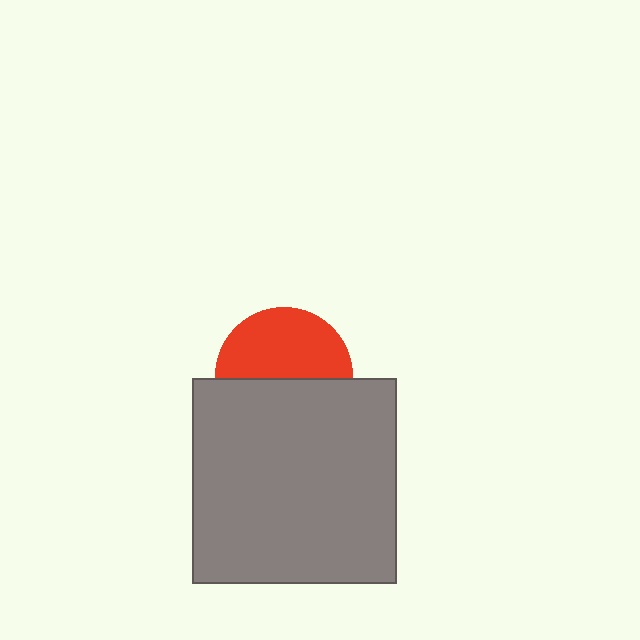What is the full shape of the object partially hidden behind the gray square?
The partially hidden object is a red circle.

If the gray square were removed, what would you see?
You would see the complete red circle.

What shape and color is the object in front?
The object in front is a gray square.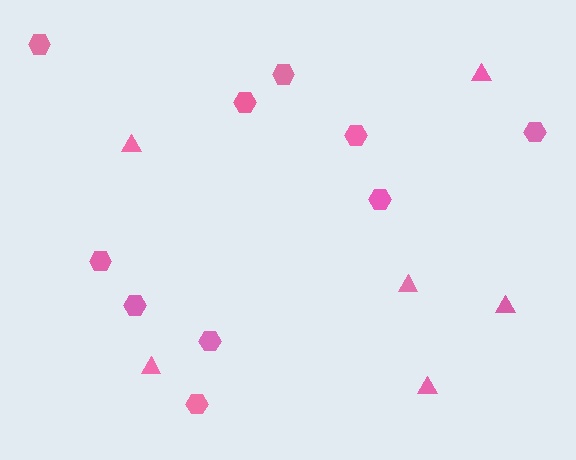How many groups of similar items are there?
There are 2 groups: one group of triangles (6) and one group of hexagons (10).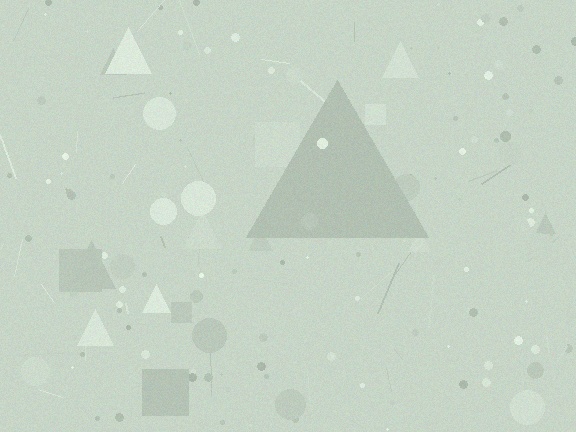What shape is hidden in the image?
A triangle is hidden in the image.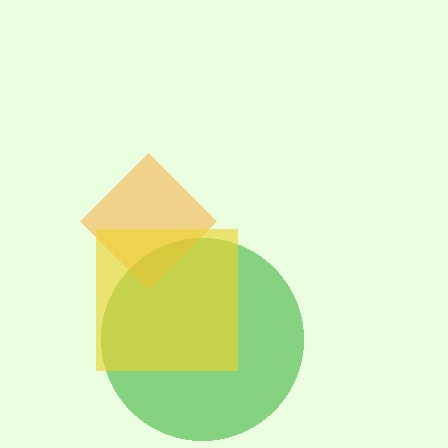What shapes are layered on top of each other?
The layered shapes are: a green circle, an orange diamond, a yellow square.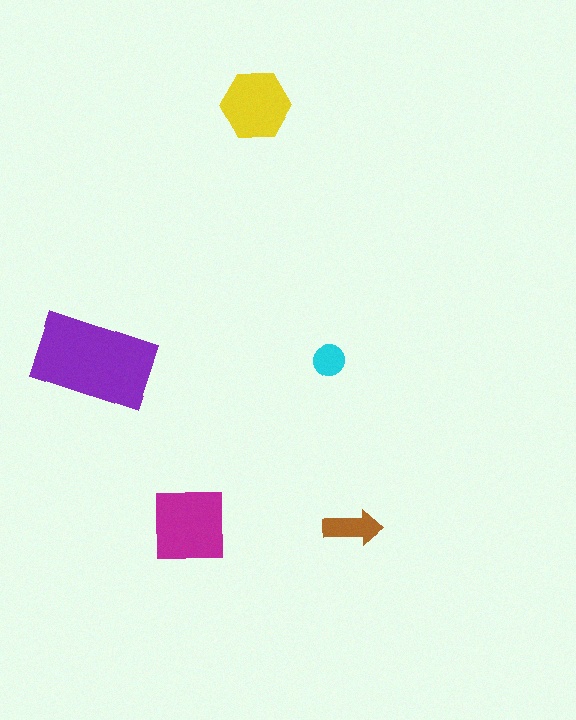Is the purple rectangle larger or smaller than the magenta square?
Larger.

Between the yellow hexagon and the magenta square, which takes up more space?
The magenta square.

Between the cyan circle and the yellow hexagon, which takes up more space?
The yellow hexagon.